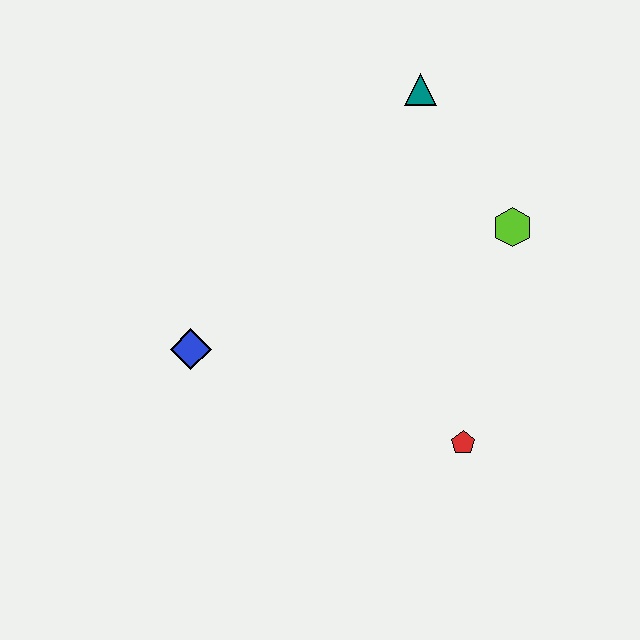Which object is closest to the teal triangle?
The lime hexagon is closest to the teal triangle.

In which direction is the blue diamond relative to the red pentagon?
The blue diamond is to the left of the red pentagon.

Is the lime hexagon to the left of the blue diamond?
No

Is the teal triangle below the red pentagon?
No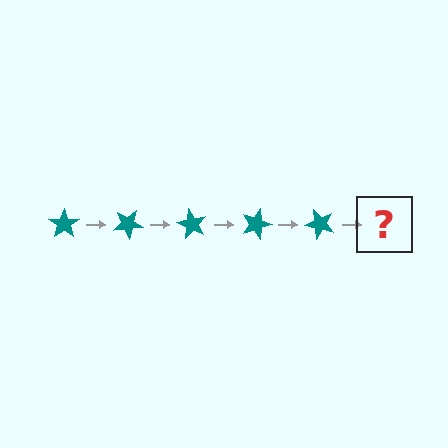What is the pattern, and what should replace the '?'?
The pattern is that the star rotates 30 degrees each step. The '?' should be a teal star rotated 150 degrees.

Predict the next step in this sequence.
The next step is a teal star rotated 150 degrees.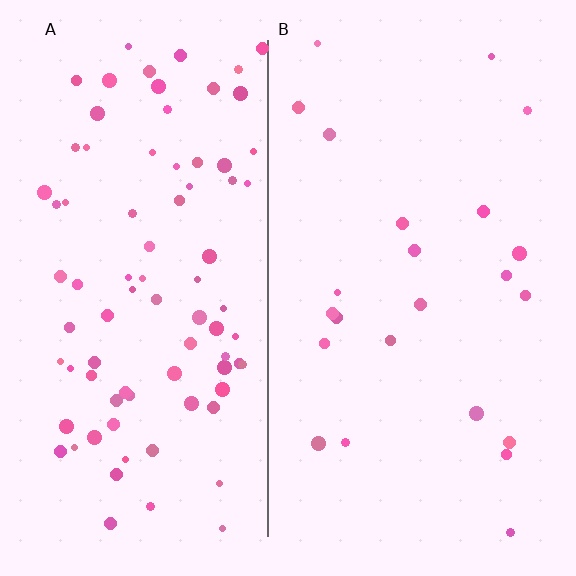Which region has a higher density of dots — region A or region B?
A (the left).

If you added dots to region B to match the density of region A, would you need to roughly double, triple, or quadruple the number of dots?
Approximately quadruple.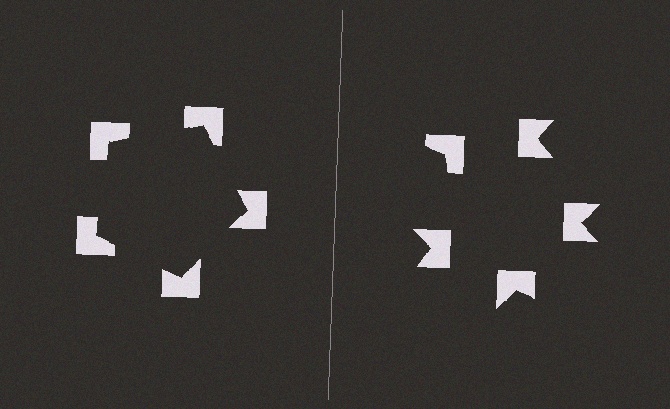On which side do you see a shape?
An illusory pentagon appears on the left side. On the right side the wedge cuts are rotated, so no coherent shape forms.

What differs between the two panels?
The notched squares are positioned identically on both sides; only the wedge orientations differ. On the left they align to a pentagon; on the right they are misaligned.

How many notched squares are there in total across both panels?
10 — 5 on each side.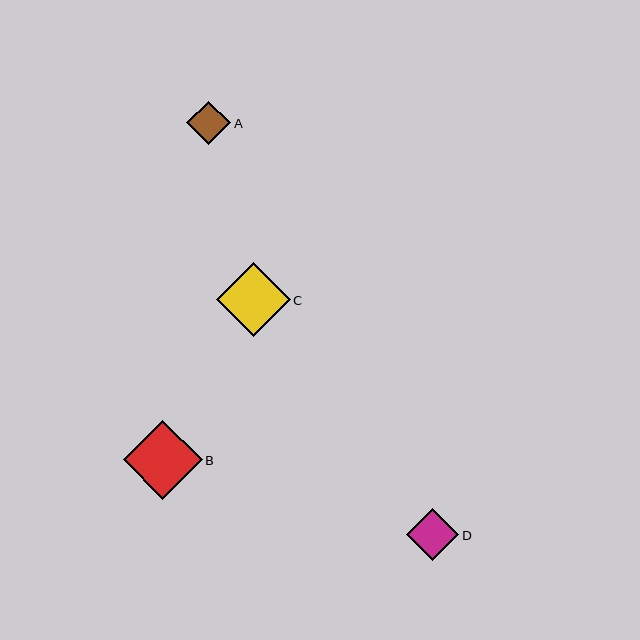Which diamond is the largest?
Diamond B is the largest with a size of approximately 79 pixels.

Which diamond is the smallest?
Diamond A is the smallest with a size of approximately 44 pixels.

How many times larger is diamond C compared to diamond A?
Diamond C is approximately 1.7 times the size of diamond A.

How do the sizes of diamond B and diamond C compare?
Diamond B and diamond C are approximately the same size.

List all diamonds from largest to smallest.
From largest to smallest: B, C, D, A.